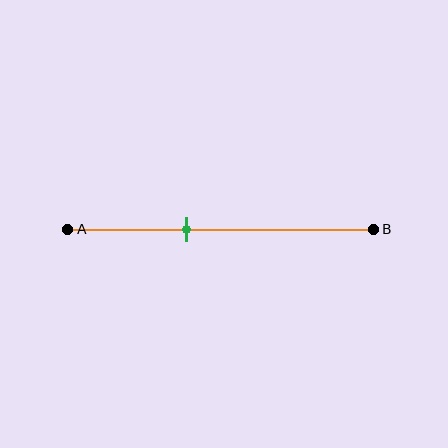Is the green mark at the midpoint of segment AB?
No, the mark is at about 40% from A, not at the 50% midpoint.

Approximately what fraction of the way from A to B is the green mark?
The green mark is approximately 40% of the way from A to B.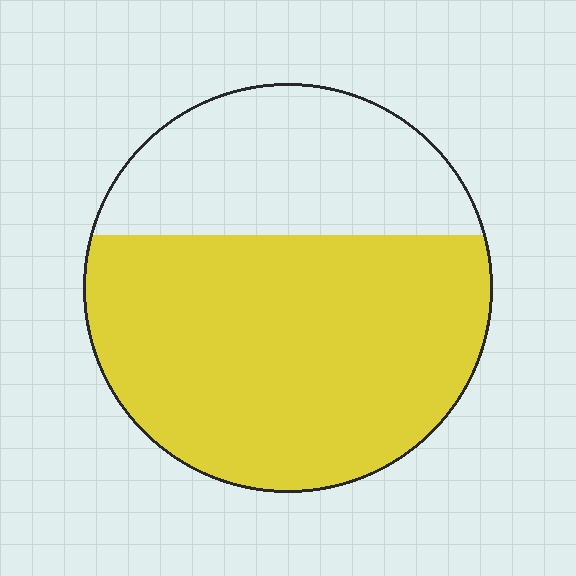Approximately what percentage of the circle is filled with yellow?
Approximately 65%.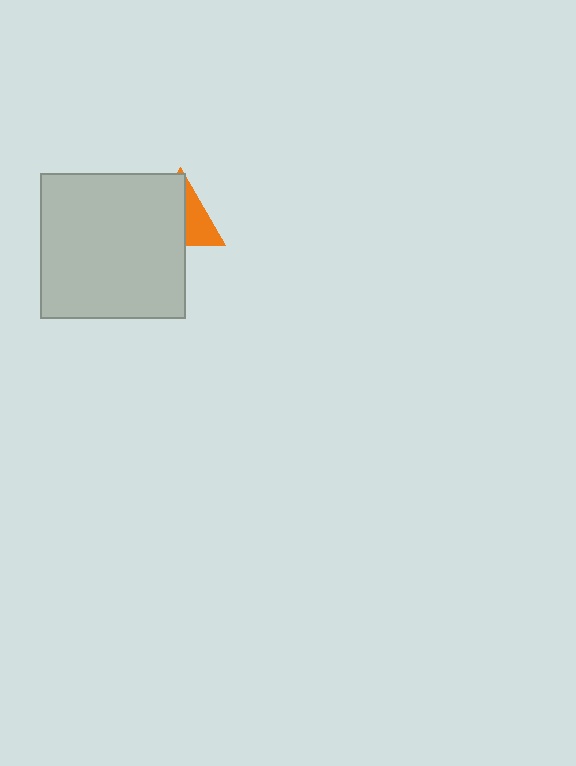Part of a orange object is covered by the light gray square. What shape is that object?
It is a triangle.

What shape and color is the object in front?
The object in front is a light gray square.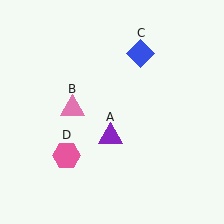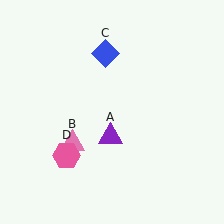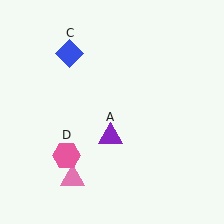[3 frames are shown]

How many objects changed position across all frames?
2 objects changed position: pink triangle (object B), blue diamond (object C).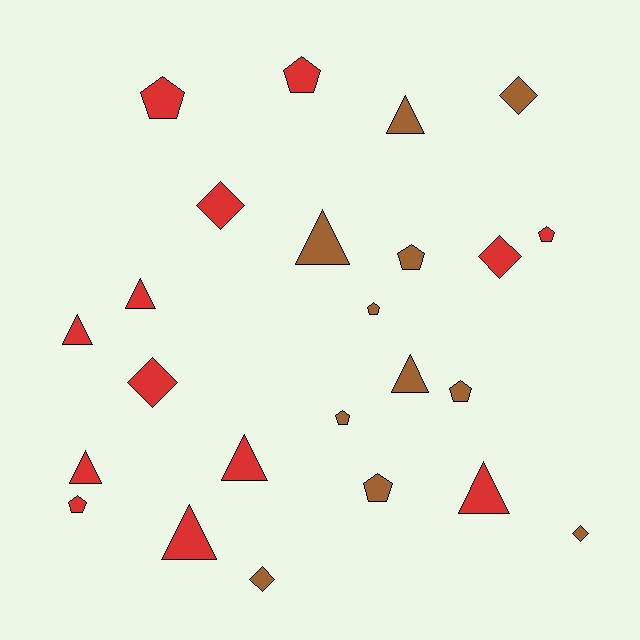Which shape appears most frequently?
Triangle, with 9 objects.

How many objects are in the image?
There are 24 objects.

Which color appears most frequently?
Red, with 13 objects.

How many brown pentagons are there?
There are 5 brown pentagons.